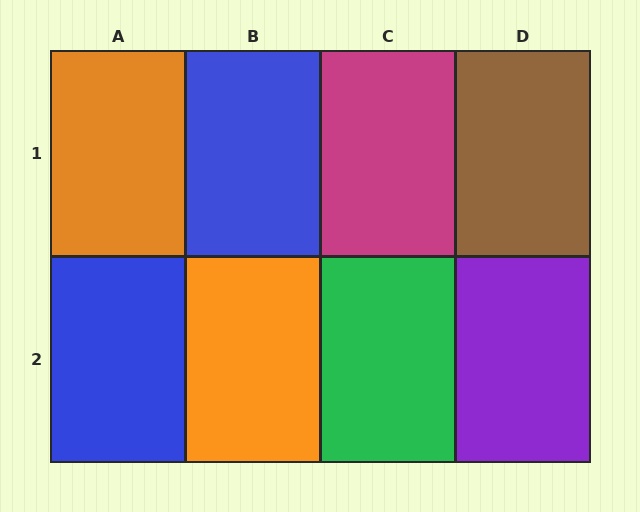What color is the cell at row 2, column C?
Green.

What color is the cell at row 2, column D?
Purple.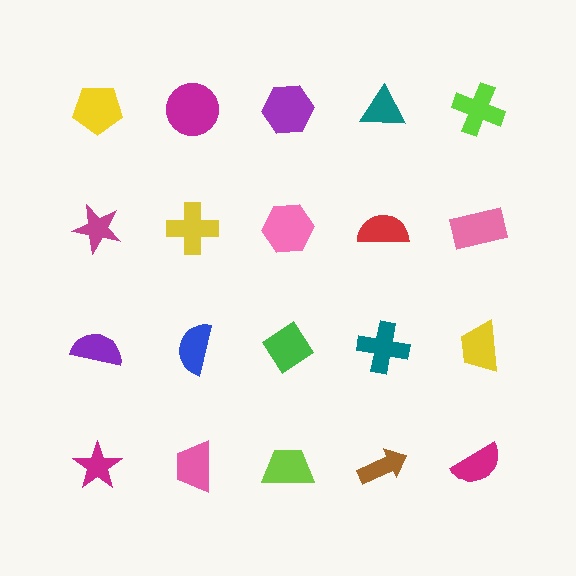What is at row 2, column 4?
A red semicircle.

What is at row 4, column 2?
A pink trapezoid.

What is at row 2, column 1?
A magenta star.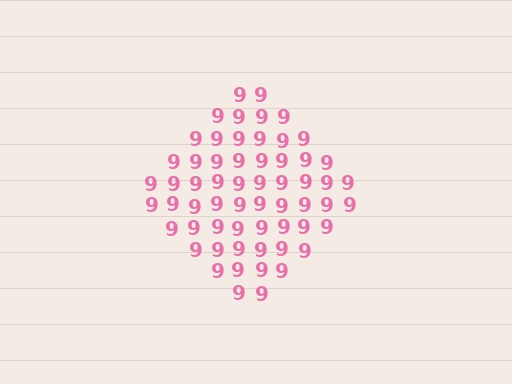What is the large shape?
The large shape is a diamond.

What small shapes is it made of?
It is made of small digit 9's.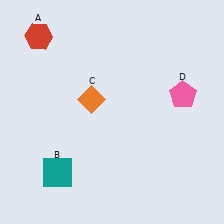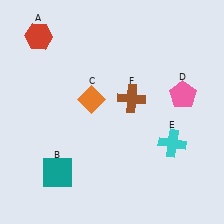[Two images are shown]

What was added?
A cyan cross (E), a brown cross (F) were added in Image 2.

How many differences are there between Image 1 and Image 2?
There are 2 differences between the two images.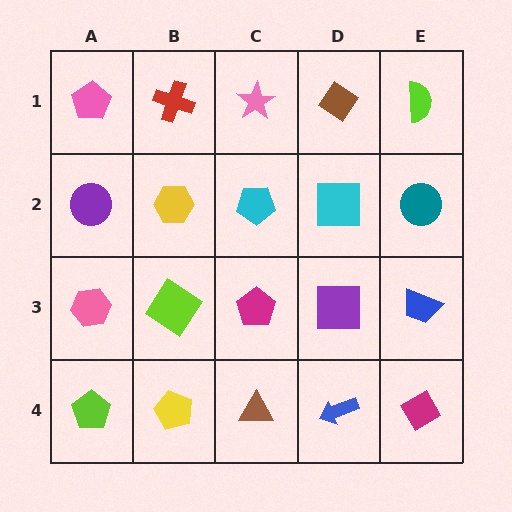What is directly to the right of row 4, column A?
A yellow pentagon.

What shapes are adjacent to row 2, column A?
A pink pentagon (row 1, column A), a pink hexagon (row 3, column A), a yellow hexagon (row 2, column B).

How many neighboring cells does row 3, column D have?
4.